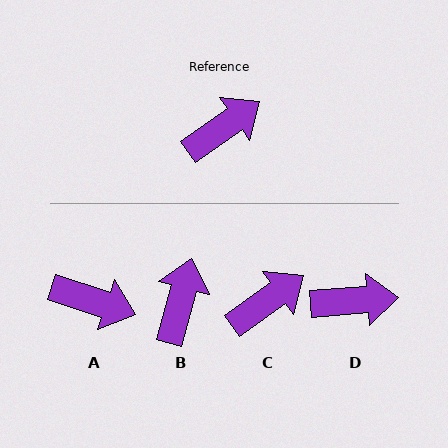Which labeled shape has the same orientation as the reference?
C.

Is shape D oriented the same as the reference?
No, it is off by about 31 degrees.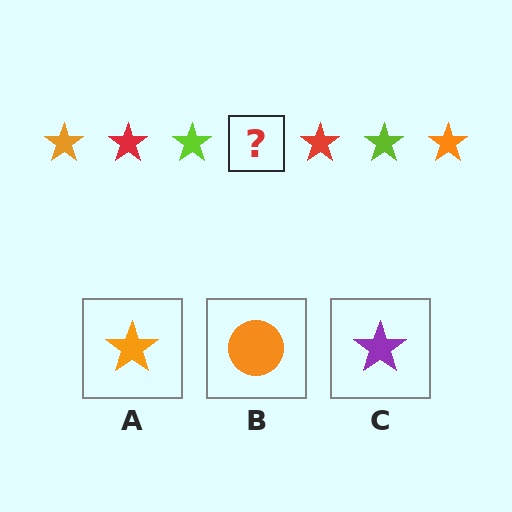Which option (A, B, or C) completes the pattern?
A.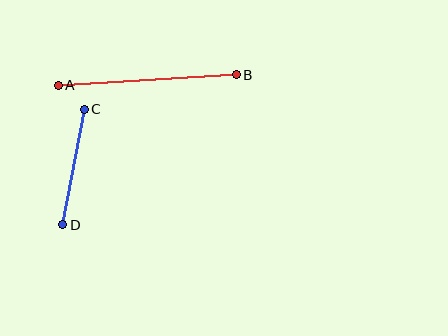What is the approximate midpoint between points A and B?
The midpoint is at approximately (147, 80) pixels.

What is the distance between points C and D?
The distance is approximately 118 pixels.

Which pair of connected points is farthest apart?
Points A and B are farthest apart.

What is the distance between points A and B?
The distance is approximately 179 pixels.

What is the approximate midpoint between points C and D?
The midpoint is at approximately (73, 167) pixels.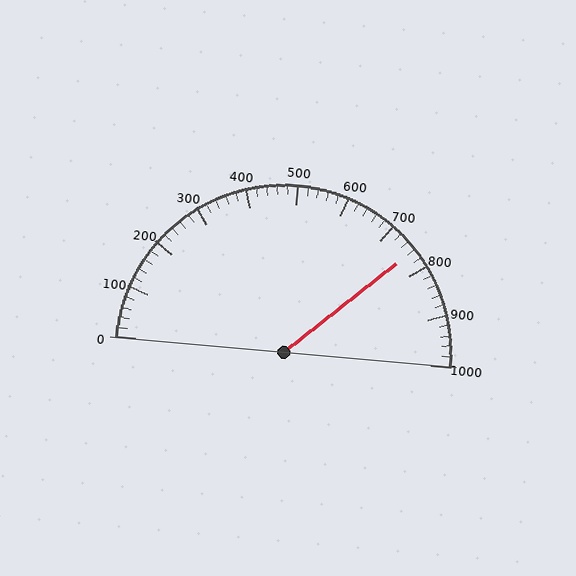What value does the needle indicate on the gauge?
The needle indicates approximately 760.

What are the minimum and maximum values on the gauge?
The gauge ranges from 0 to 1000.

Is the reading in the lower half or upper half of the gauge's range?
The reading is in the upper half of the range (0 to 1000).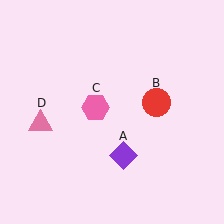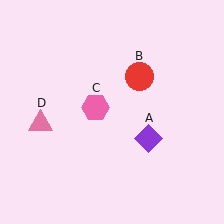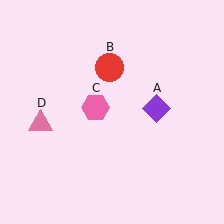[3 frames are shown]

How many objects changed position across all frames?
2 objects changed position: purple diamond (object A), red circle (object B).